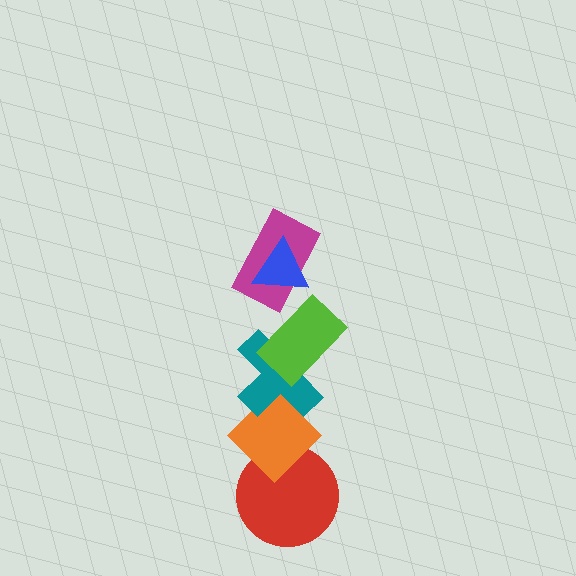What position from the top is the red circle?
The red circle is 6th from the top.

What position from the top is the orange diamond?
The orange diamond is 5th from the top.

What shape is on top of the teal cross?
The lime rectangle is on top of the teal cross.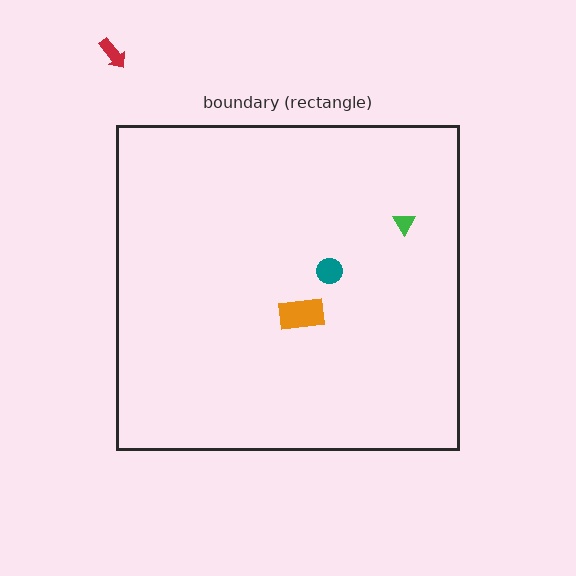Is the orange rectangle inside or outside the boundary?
Inside.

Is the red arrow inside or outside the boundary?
Outside.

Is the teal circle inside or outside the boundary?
Inside.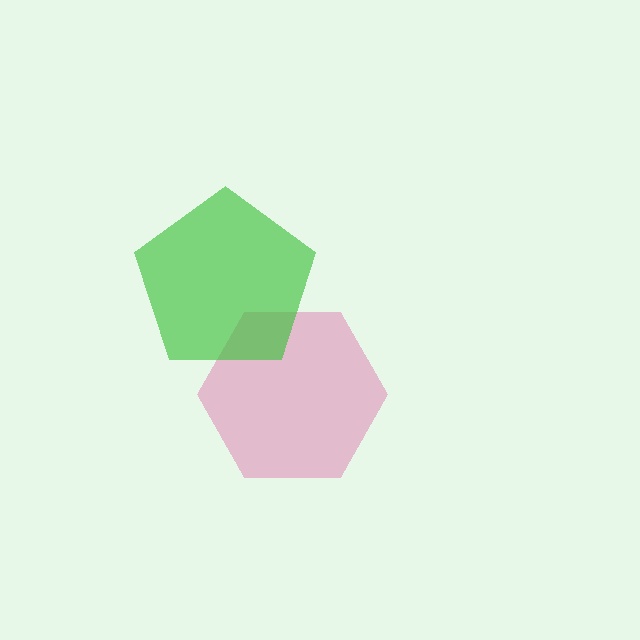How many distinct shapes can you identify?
There are 2 distinct shapes: a pink hexagon, a green pentagon.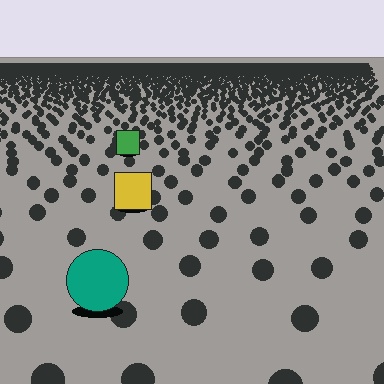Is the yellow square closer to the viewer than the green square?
Yes. The yellow square is closer — you can tell from the texture gradient: the ground texture is coarser near it.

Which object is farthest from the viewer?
The green square is farthest from the viewer. It appears smaller and the ground texture around it is denser.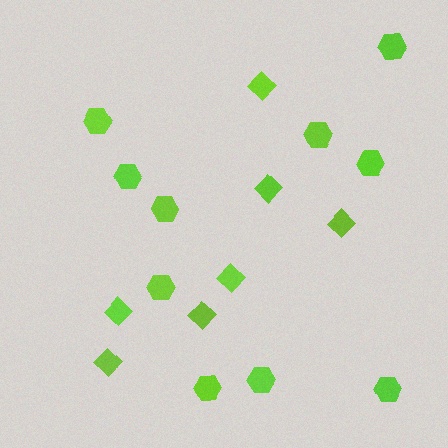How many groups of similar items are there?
There are 2 groups: one group of diamonds (7) and one group of hexagons (10).